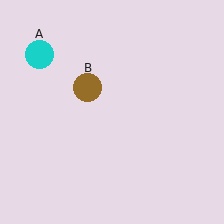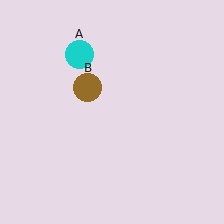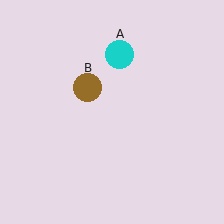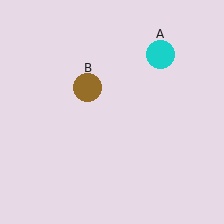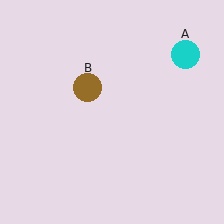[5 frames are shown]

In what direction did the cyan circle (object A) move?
The cyan circle (object A) moved right.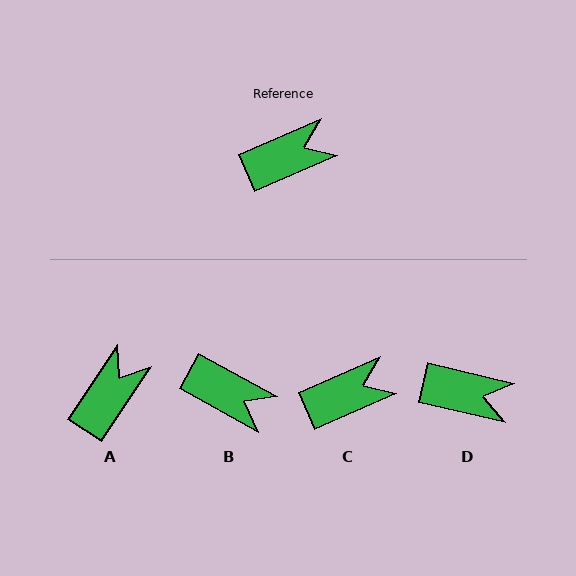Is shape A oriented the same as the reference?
No, it is off by about 33 degrees.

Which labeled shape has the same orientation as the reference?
C.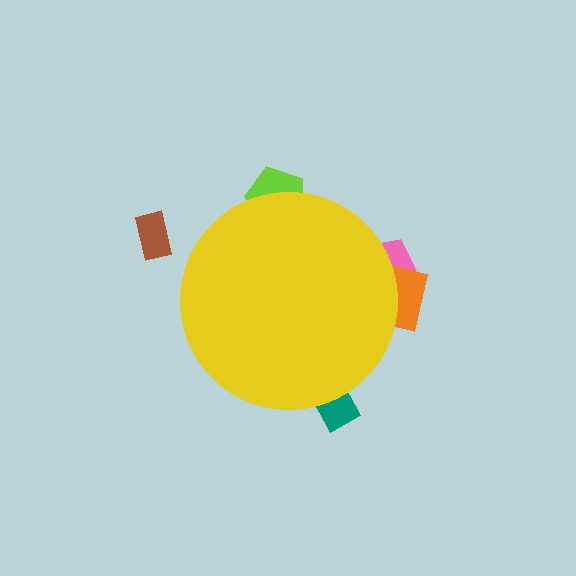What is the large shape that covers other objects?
A yellow circle.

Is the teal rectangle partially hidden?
Yes, the teal rectangle is partially hidden behind the yellow circle.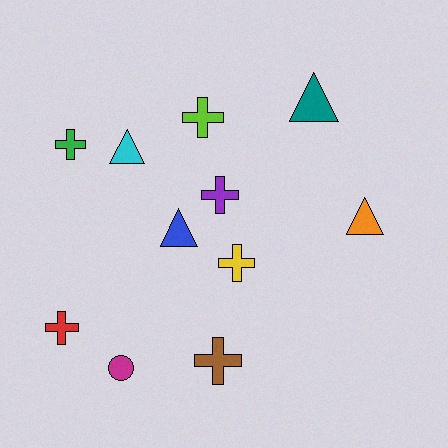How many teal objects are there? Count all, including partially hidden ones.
There is 1 teal object.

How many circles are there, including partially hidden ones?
There is 1 circle.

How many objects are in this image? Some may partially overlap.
There are 11 objects.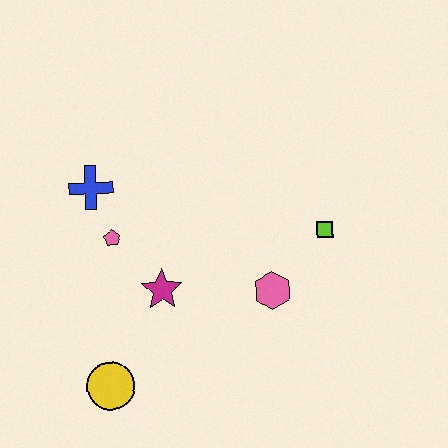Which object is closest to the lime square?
The pink hexagon is closest to the lime square.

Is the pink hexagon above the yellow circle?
Yes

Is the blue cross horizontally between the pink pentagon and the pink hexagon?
No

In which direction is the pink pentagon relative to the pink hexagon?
The pink pentagon is to the left of the pink hexagon.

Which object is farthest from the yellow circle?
The lime square is farthest from the yellow circle.